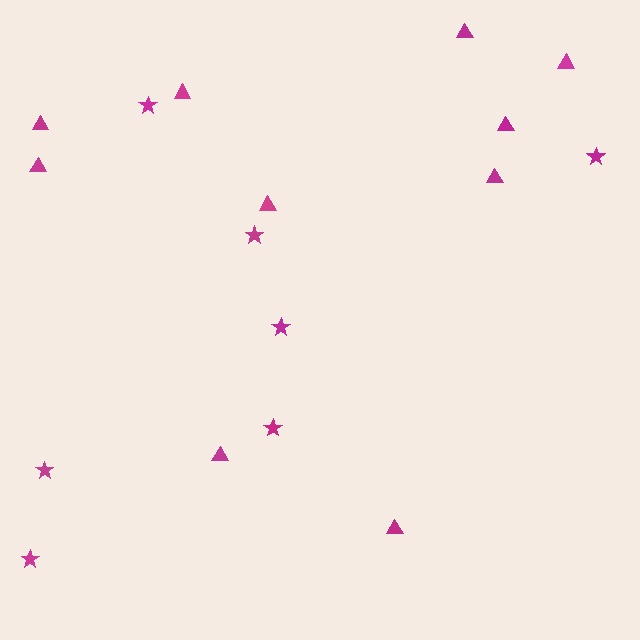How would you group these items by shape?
There are 2 groups: one group of triangles (10) and one group of stars (7).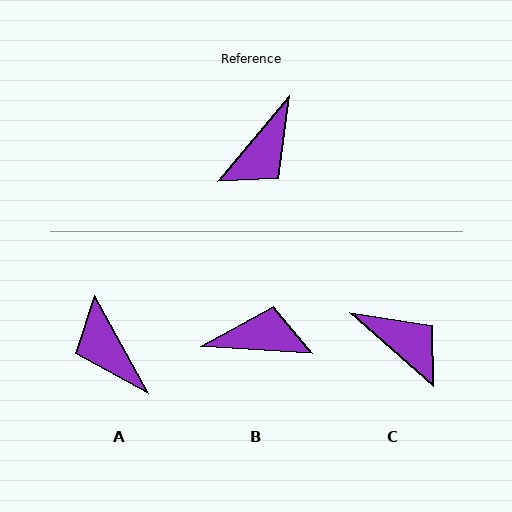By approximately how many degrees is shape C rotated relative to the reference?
Approximately 88 degrees counter-clockwise.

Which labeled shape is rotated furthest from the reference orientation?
B, about 126 degrees away.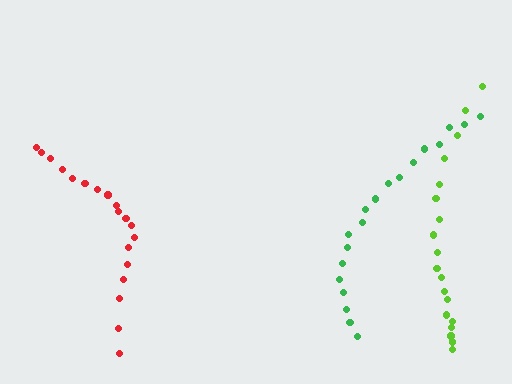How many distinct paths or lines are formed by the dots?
There are 3 distinct paths.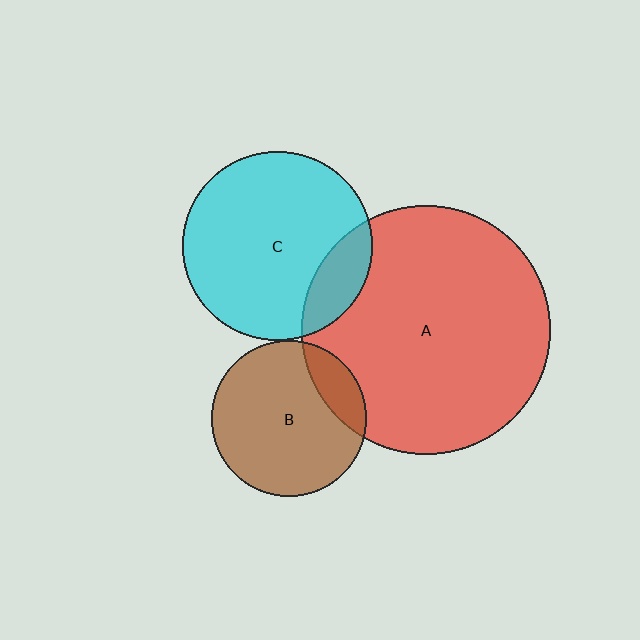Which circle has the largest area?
Circle A (red).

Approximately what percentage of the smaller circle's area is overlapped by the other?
Approximately 15%.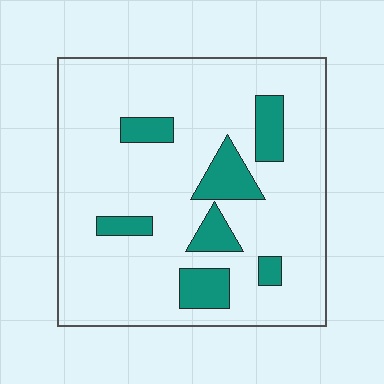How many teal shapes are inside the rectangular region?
7.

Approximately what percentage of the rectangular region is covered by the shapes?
Approximately 15%.